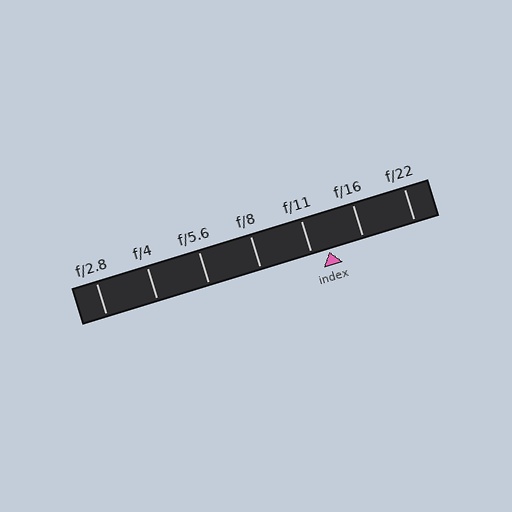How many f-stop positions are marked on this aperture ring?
There are 7 f-stop positions marked.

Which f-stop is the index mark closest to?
The index mark is closest to f/11.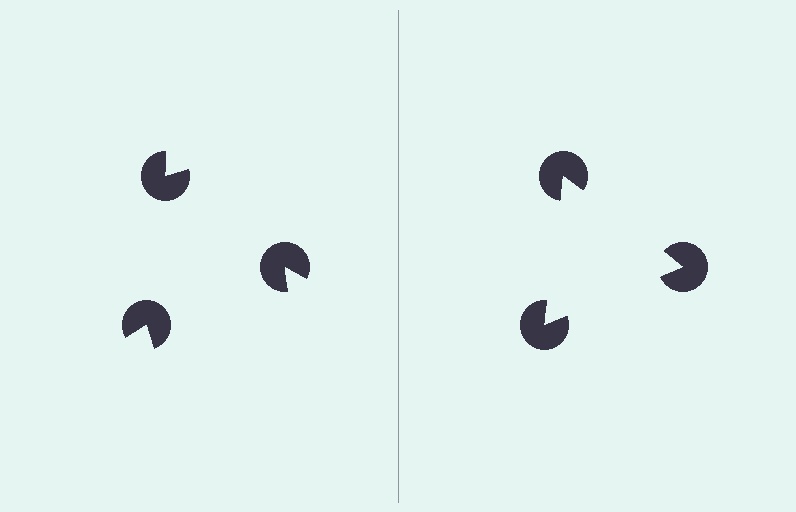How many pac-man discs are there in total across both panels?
6 — 3 on each side.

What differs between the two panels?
The pac-man discs are positioned identically on both sides; only the wedge orientations differ. On the right they align to a triangle; on the left they are misaligned.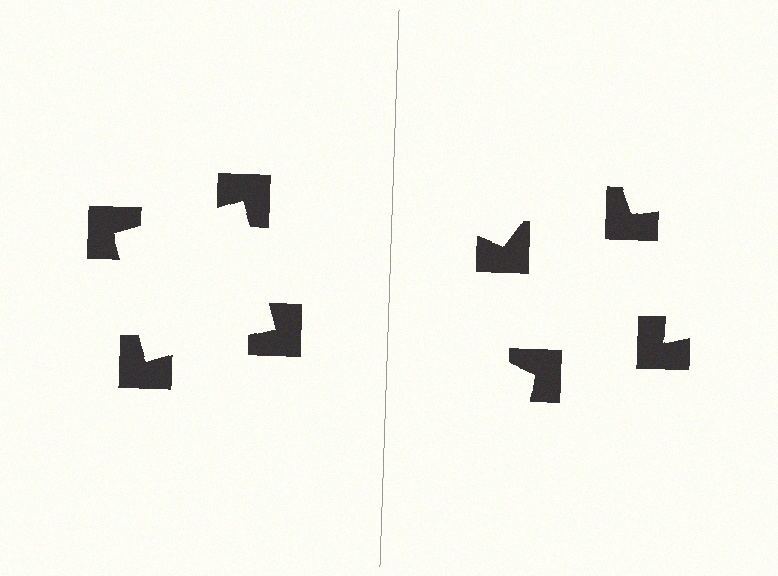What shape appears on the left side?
An illusory square.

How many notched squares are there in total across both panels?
8 — 4 on each side.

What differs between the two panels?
The notched squares are positioned identically on both sides; only the wedge orientations differ. On the left they align to a square; on the right they are misaligned.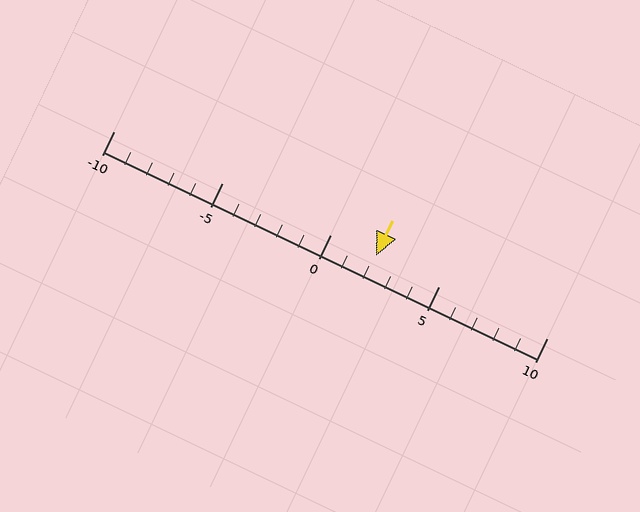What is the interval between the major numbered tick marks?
The major tick marks are spaced 5 units apart.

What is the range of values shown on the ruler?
The ruler shows values from -10 to 10.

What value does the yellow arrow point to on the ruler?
The yellow arrow points to approximately 2.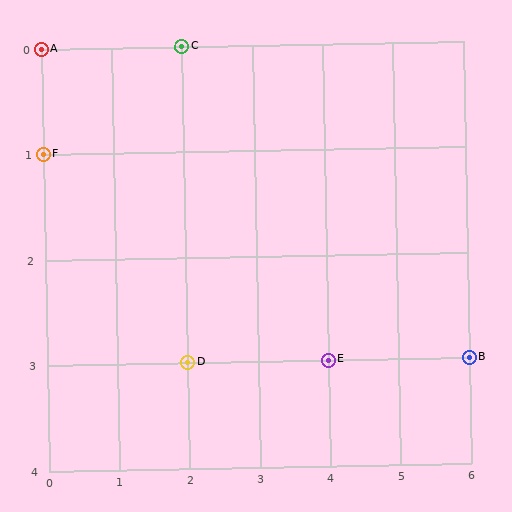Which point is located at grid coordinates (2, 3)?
Point D is at (2, 3).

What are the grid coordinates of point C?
Point C is at grid coordinates (2, 0).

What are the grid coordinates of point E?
Point E is at grid coordinates (4, 3).